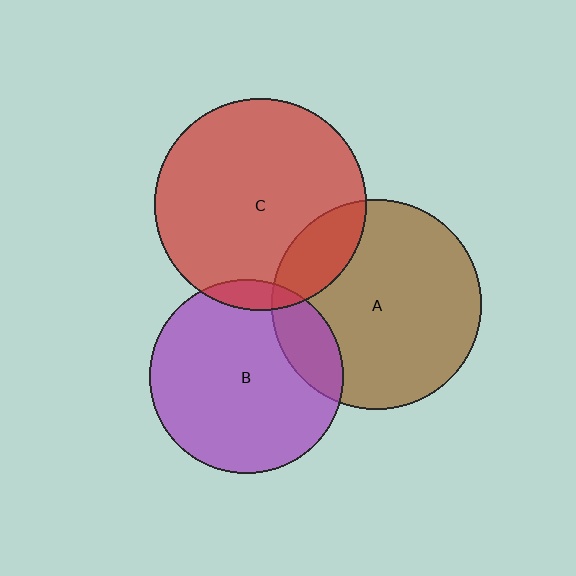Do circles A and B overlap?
Yes.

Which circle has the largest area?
Circle C (red).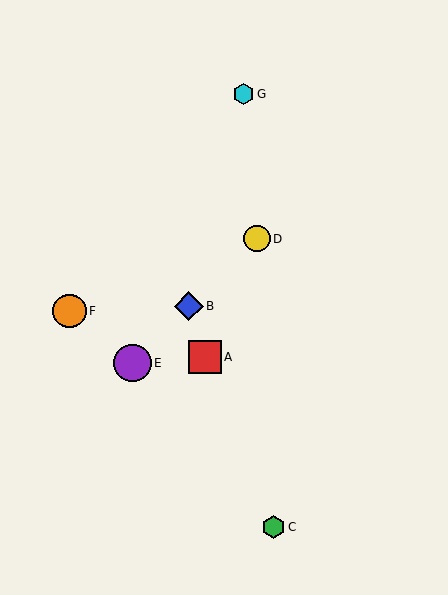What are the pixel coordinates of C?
Object C is at (273, 527).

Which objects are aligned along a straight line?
Objects B, D, E are aligned along a straight line.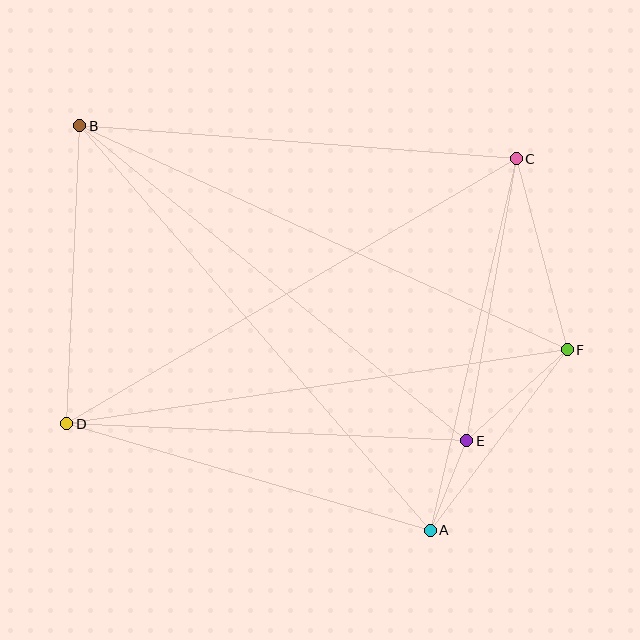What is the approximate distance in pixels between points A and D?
The distance between A and D is approximately 379 pixels.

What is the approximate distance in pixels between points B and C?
The distance between B and C is approximately 438 pixels.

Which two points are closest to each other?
Points A and E are closest to each other.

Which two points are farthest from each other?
Points B and F are farthest from each other.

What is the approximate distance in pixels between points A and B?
The distance between A and B is approximately 535 pixels.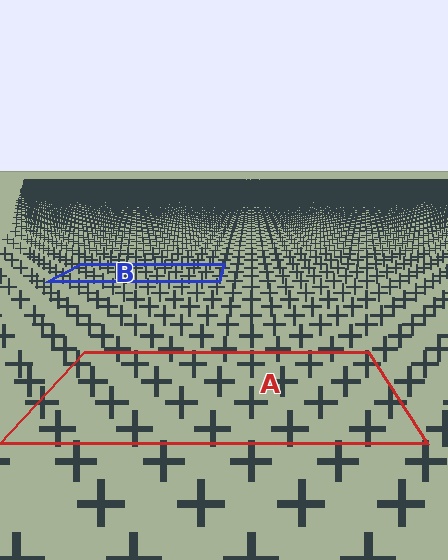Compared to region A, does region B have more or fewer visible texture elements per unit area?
Region B has more texture elements per unit area — they are packed more densely because it is farther away.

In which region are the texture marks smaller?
The texture marks are smaller in region B, because it is farther away.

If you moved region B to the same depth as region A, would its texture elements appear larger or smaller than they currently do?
They would appear larger. At a closer depth, the same texture elements are projected at a bigger on-screen size.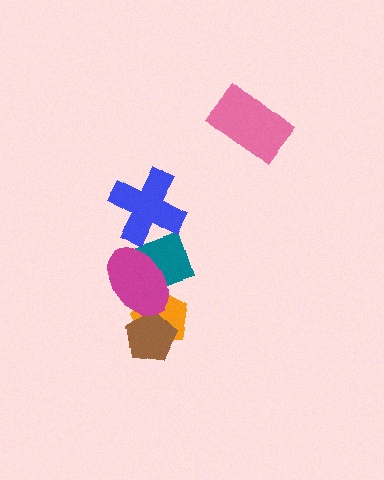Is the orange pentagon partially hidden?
Yes, it is partially covered by another shape.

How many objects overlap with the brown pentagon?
2 objects overlap with the brown pentagon.